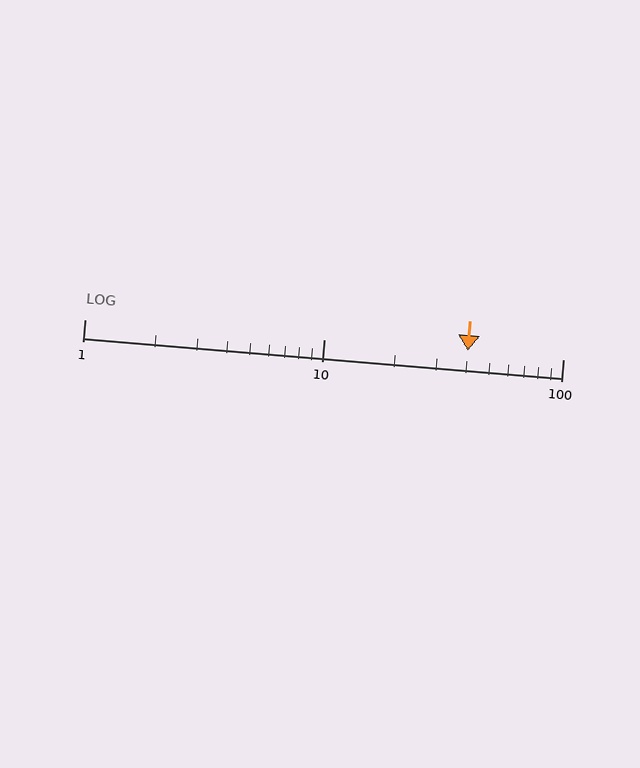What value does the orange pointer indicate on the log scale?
The pointer indicates approximately 40.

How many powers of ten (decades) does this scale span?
The scale spans 2 decades, from 1 to 100.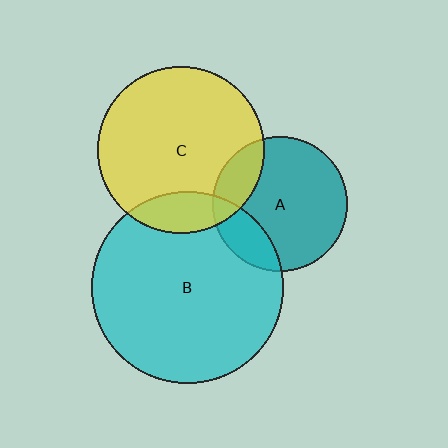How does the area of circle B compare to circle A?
Approximately 2.0 times.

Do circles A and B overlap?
Yes.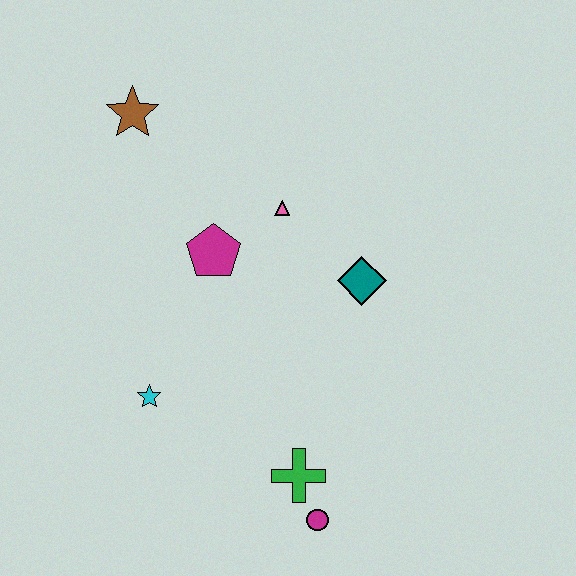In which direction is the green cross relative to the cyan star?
The green cross is to the right of the cyan star.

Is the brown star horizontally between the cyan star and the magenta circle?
No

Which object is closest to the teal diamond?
The pink triangle is closest to the teal diamond.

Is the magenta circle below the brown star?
Yes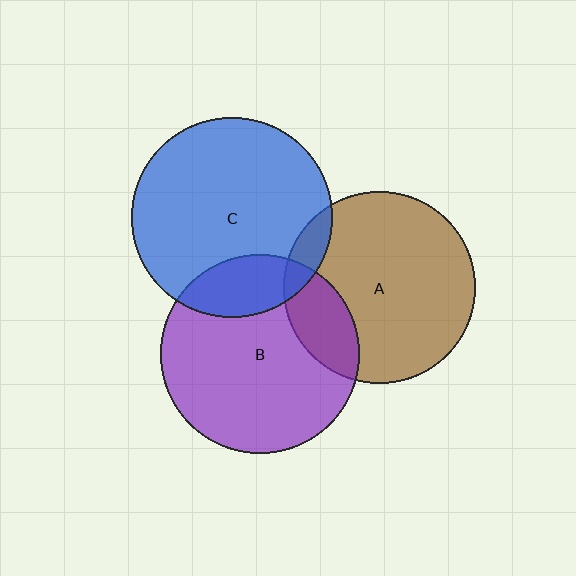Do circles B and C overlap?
Yes.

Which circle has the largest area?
Circle C (blue).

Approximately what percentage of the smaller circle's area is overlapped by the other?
Approximately 20%.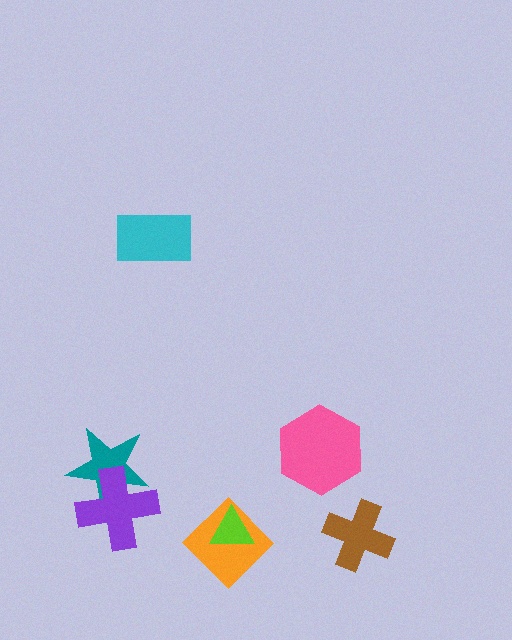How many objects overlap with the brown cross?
0 objects overlap with the brown cross.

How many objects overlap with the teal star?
1 object overlaps with the teal star.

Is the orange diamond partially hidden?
Yes, it is partially covered by another shape.